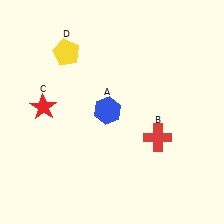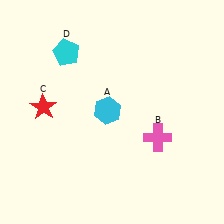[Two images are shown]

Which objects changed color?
A changed from blue to cyan. B changed from red to pink. D changed from yellow to cyan.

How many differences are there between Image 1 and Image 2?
There are 3 differences between the two images.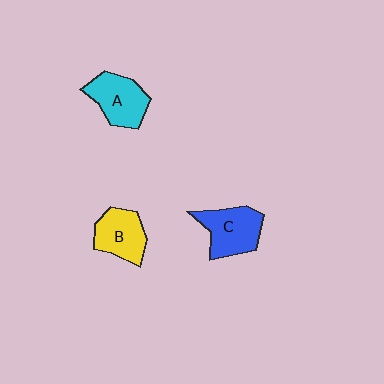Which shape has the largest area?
Shape C (blue).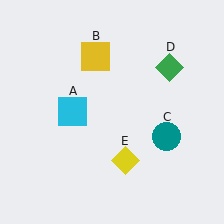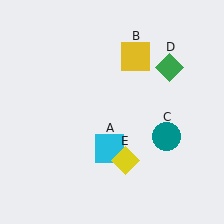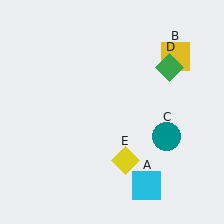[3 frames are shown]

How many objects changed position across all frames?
2 objects changed position: cyan square (object A), yellow square (object B).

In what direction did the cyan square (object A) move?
The cyan square (object A) moved down and to the right.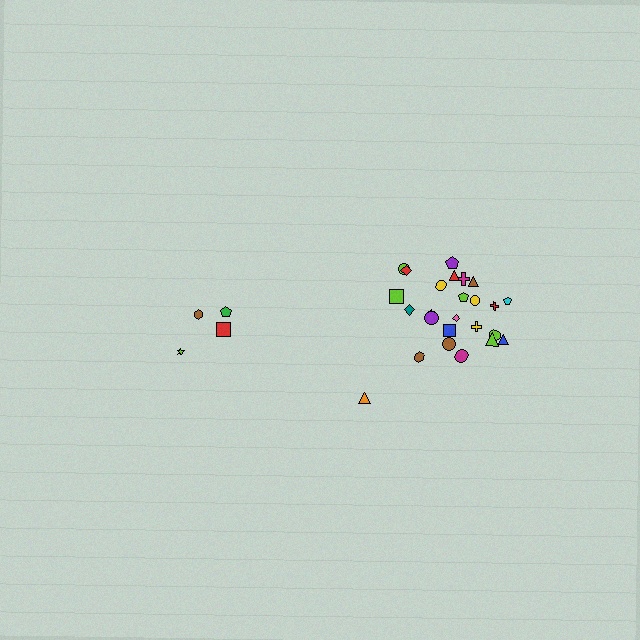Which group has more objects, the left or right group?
The right group.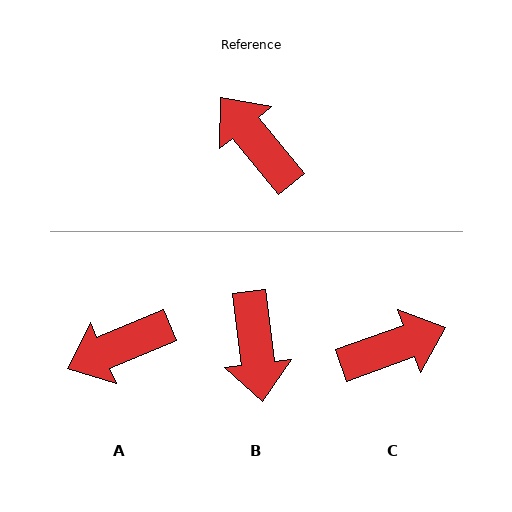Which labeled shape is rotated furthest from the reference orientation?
B, about 148 degrees away.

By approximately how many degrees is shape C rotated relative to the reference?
Approximately 109 degrees clockwise.